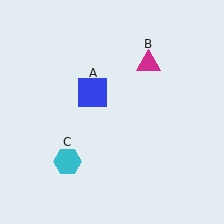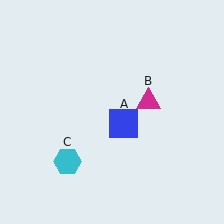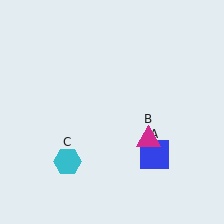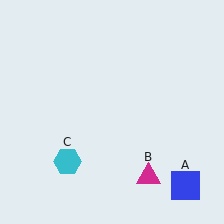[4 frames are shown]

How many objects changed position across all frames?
2 objects changed position: blue square (object A), magenta triangle (object B).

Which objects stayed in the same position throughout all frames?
Cyan hexagon (object C) remained stationary.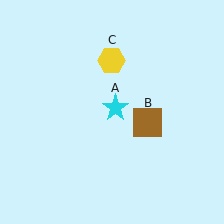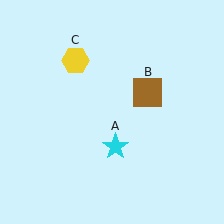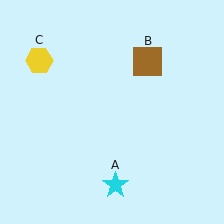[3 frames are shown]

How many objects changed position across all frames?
3 objects changed position: cyan star (object A), brown square (object B), yellow hexagon (object C).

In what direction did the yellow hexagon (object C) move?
The yellow hexagon (object C) moved left.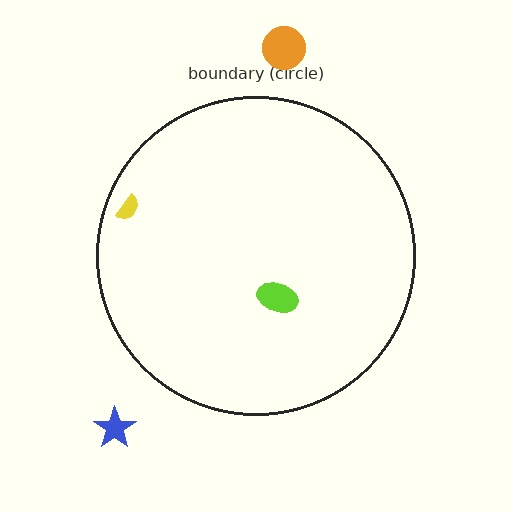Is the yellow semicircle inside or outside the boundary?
Inside.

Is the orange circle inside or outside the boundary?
Outside.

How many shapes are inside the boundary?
2 inside, 2 outside.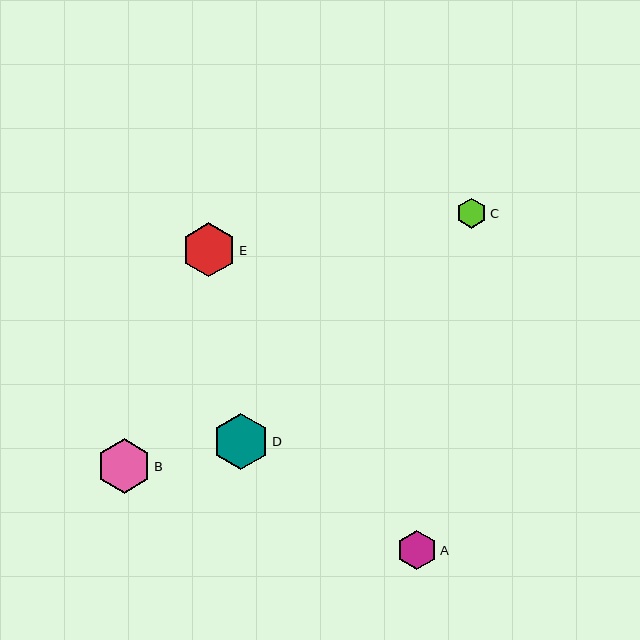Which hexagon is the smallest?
Hexagon C is the smallest with a size of approximately 30 pixels.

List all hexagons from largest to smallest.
From largest to smallest: D, B, E, A, C.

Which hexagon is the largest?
Hexagon D is the largest with a size of approximately 56 pixels.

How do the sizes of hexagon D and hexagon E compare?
Hexagon D and hexagon E are approximately the same size.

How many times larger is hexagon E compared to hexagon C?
Hexagon E is approximately 1.8 times the size of hexagon C.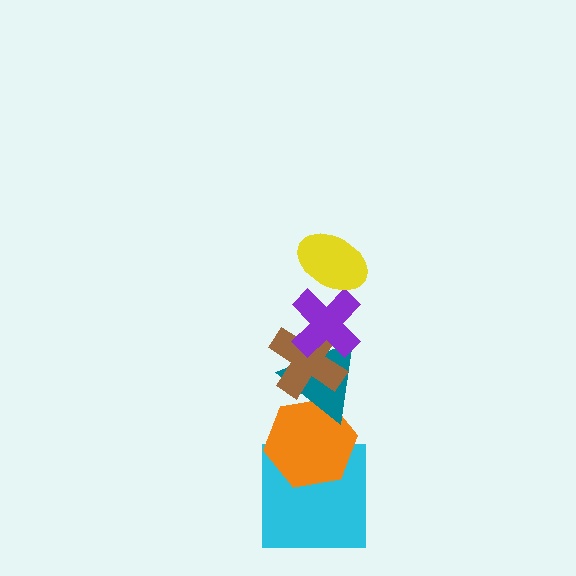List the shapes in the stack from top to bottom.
From top to bottom: the yellow ellipse, the purple cross, the brown cross, the teal triangle, the orange hexagon, the cyan square.